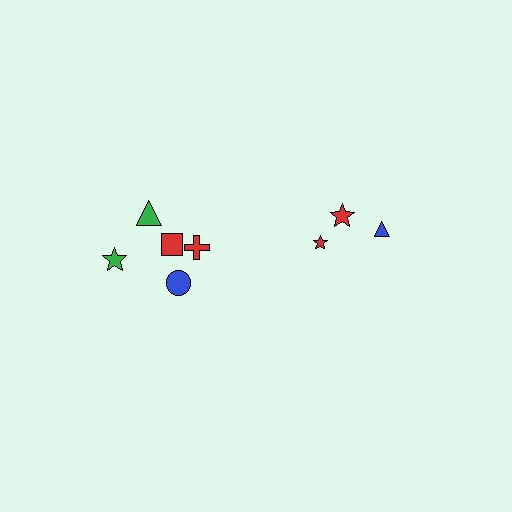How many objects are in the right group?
There are 3 objects.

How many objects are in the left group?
There are 5 objects.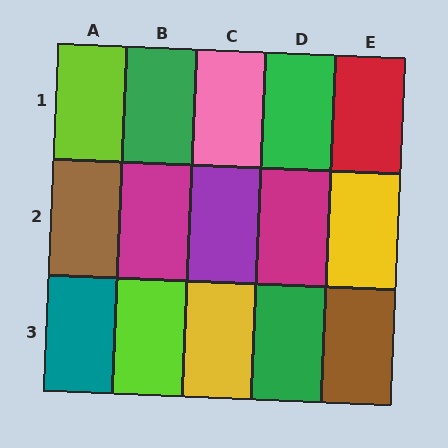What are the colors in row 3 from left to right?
Teal, lime, yellow, green, brown.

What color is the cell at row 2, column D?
Magenta.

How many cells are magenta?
2 cells are magenta.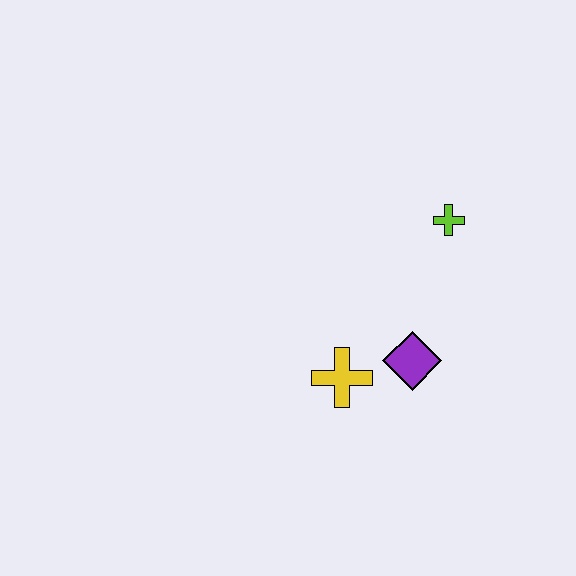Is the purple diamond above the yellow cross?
Yes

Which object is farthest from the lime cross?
The yellow cross is farthest from the lime cross.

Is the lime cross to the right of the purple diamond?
Yes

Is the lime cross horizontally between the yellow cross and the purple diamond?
No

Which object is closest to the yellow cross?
The purple diamond is closest to the yellow cross.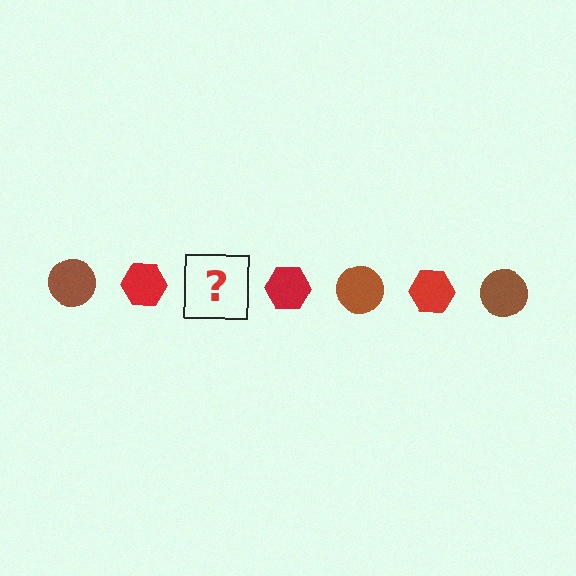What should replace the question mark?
The question mark should be replaced with a brown circle.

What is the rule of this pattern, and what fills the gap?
The rule is that the pattern alternates between brown circle and red hexagon. The gap should be filled with a brown circle.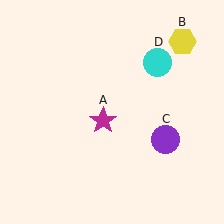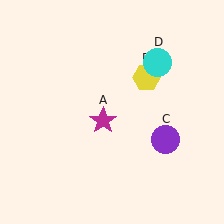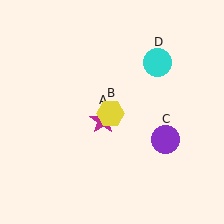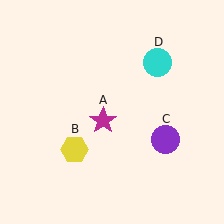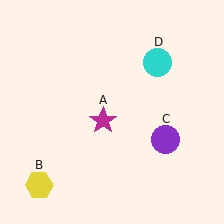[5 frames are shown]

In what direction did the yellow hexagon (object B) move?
The yellow hexagon (object B) moved down and to the left.